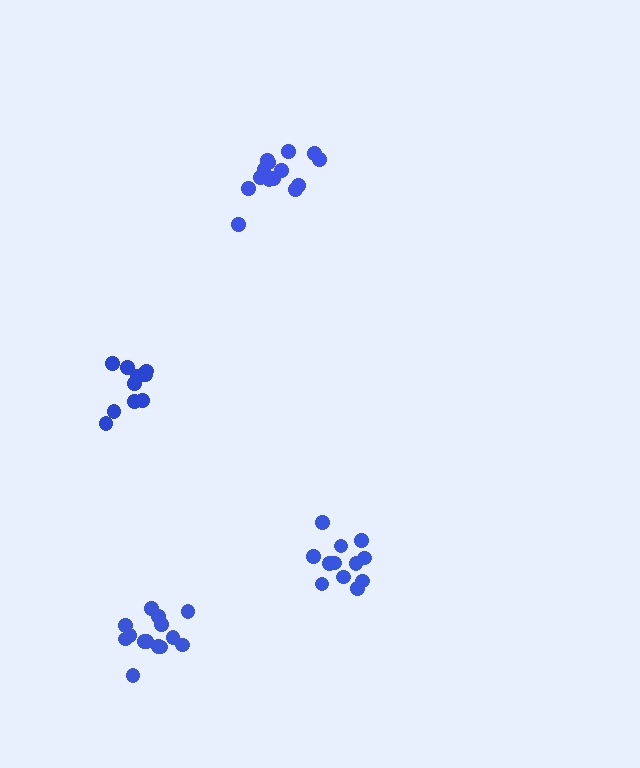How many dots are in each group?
Group 1: 14 dots, Group 2: 14 dots, Group 3: 12 dots, Group 4: 11 dots (51 total).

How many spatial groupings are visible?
There are 4 spatial groupings.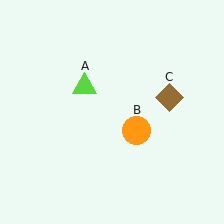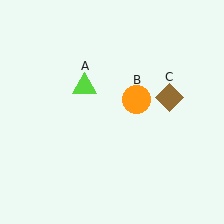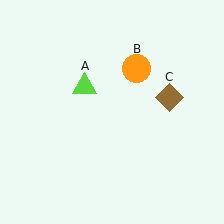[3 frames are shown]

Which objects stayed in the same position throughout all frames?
Lime triangle (object A) and brown diamond (object C) remained stationary.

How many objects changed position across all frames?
1 object changed position: orange circle (object B).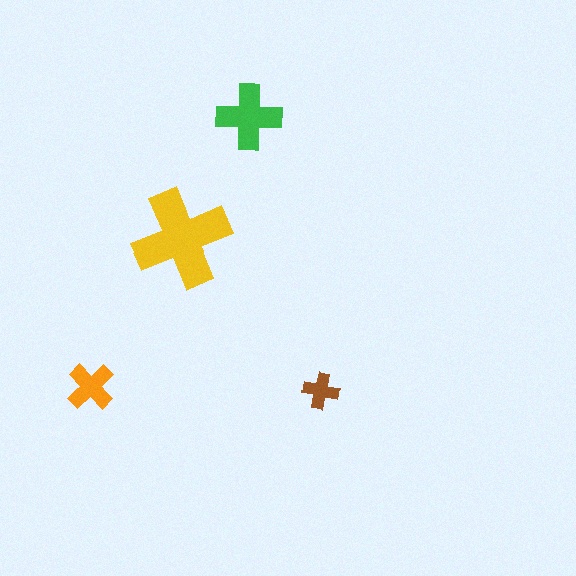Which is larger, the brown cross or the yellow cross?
The yellow one.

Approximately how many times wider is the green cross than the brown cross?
About 2 times wider.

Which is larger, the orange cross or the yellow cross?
The yellow one.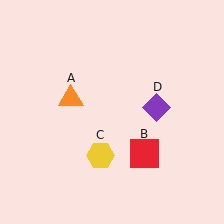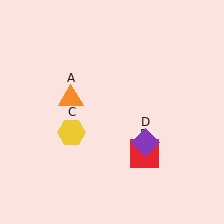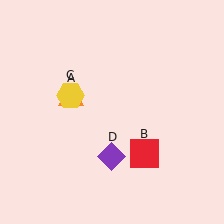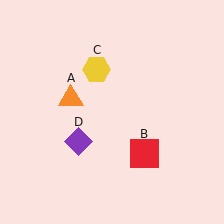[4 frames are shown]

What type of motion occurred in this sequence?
The yellow hexagon (object C), purple diamond (object D) rotated clockwise around the center of the scene.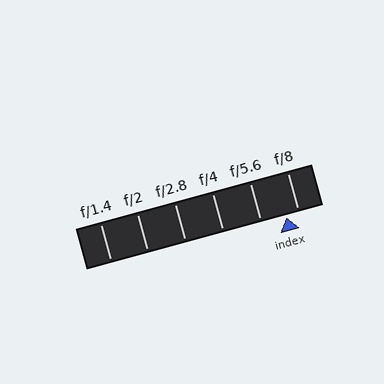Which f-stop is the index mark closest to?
The index mark is closest to f/8.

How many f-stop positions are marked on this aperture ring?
There are 6 f-stop positions marked.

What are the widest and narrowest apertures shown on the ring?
The widest aperture shown is f/1.4 and the narrowest is f/8.